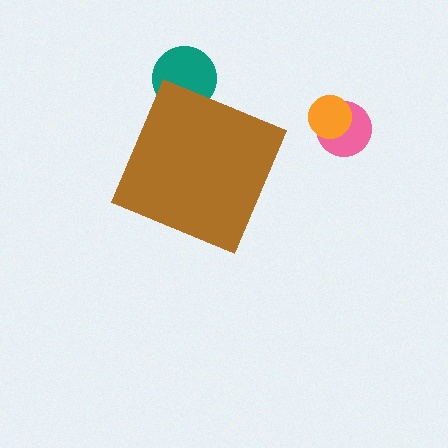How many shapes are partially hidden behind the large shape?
1 shape is partially hidden.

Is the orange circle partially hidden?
No, the orange circle is fully visible.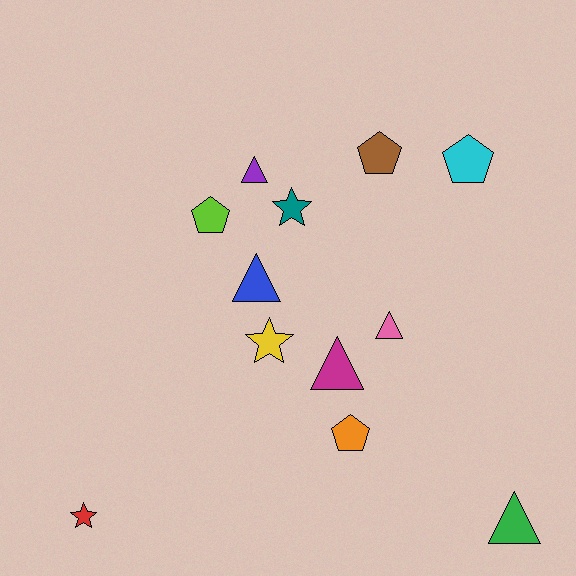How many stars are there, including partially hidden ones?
There are 3 stars.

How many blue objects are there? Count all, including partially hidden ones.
There is 1 blue object.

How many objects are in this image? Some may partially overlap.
There are 12 objects.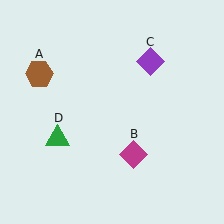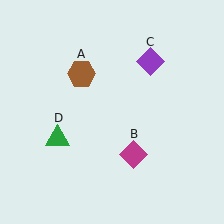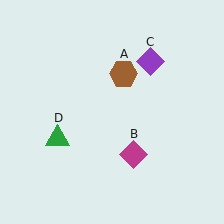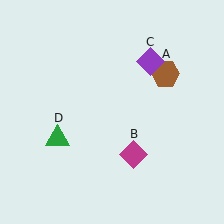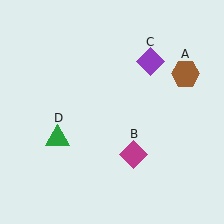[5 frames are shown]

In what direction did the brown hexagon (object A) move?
The brown hexagon (object A) moved right.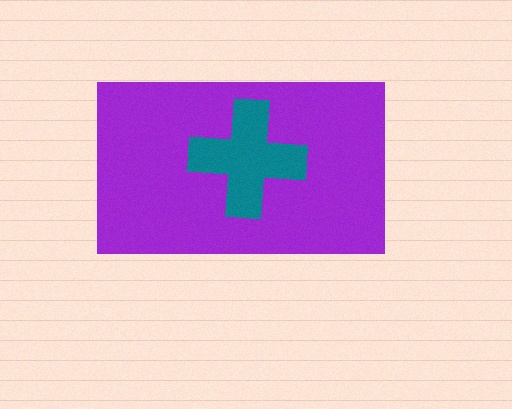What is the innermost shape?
The teal cross.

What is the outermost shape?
The purple rectangle.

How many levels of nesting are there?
2.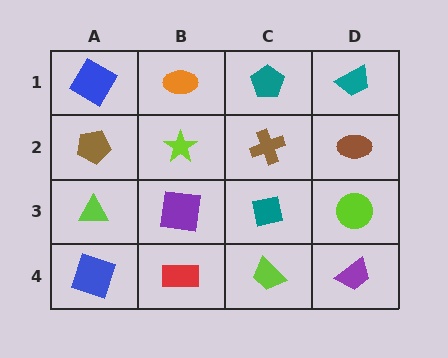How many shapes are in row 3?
4 shapes.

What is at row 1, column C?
A teal pentagon.